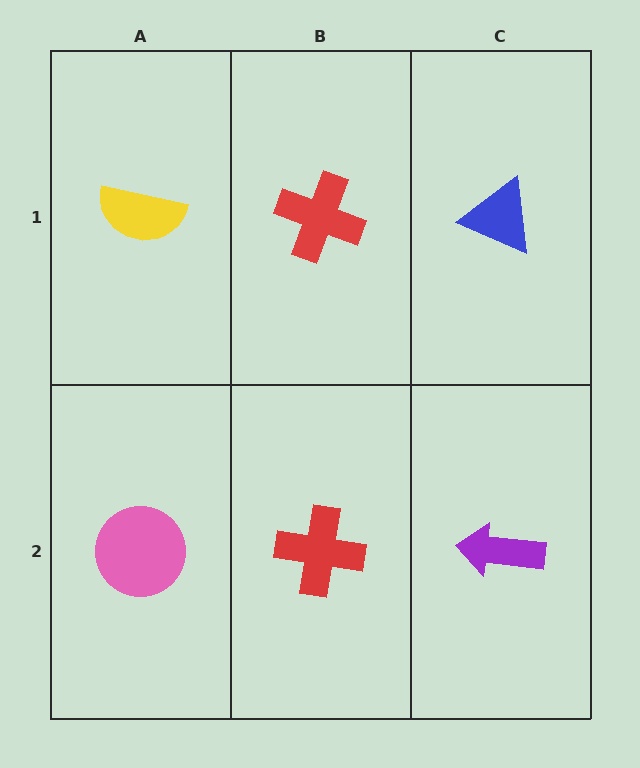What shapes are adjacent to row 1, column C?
A purple arrow (row 2, column C), a red cross (row 1, column B).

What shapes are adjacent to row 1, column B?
A red cross (row 2, column B), a yellow semicircle (row 1, column A), a blue triangle (row 1, column C).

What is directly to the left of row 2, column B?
A pink circle.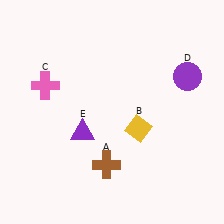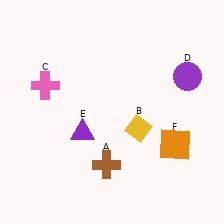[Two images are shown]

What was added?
An orange square (F) was added in Image 2.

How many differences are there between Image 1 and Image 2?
There is 1 difference between the two images.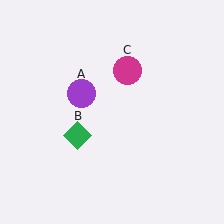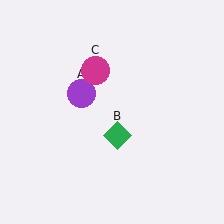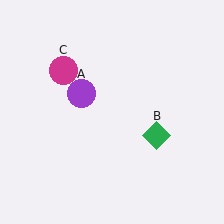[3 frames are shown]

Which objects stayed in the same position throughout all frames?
Purple circle (object A) remained stationary.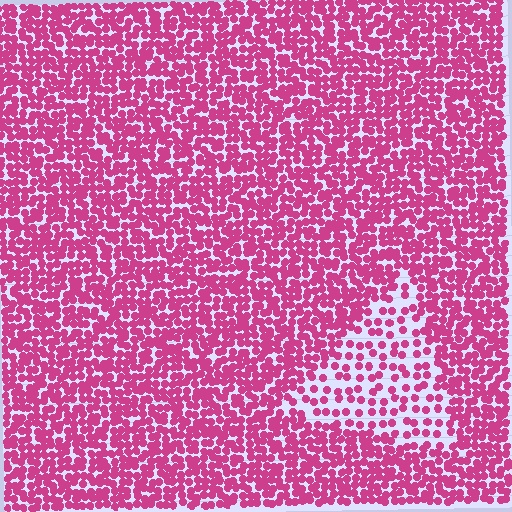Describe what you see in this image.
The image contains small magenta elements arranged at two different densities. A triangle-shaped region is visible where the elements are less densely packed than the surrounding area.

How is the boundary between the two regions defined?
The boundary is defined by a change in element density (approximately 2.2x ratio). All elements are the same color, size, and shape.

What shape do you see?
I see a triangle.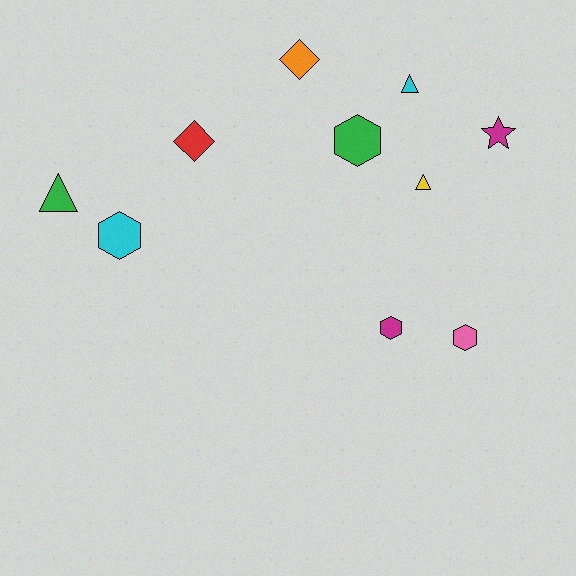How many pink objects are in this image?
There is 1 pink object.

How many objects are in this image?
There are 10 objects.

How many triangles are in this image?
There are 3 triangles.